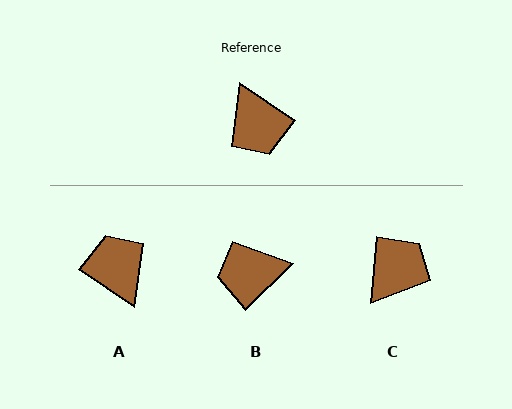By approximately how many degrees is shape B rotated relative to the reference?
Approximately 102 degrees clockwise.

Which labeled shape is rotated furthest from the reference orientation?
A, about 179 degrees away.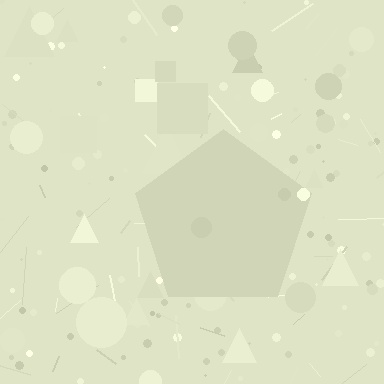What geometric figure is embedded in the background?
A pentagon is embedded in the background.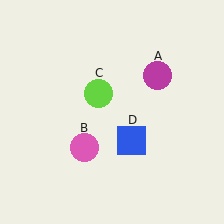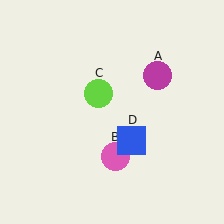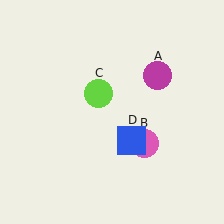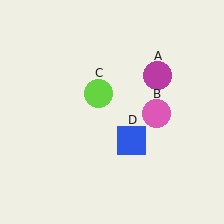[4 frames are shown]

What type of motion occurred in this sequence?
The pink circle (object B) rotated counterclockwise around the center of the scene.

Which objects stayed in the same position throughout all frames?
Magenta circle (object A) and lime circle (object C) and blue square (object D) remained stationary.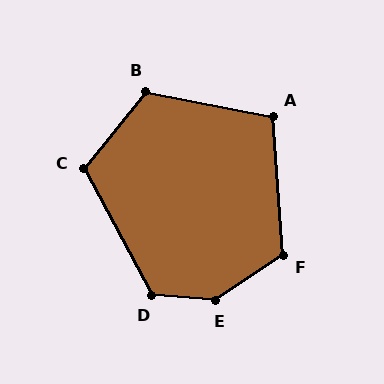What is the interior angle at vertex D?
Approximately 123 degrees (obtuse).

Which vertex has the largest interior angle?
E, at approximately 142 degrees.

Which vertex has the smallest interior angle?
A, at approximately 105 degrees.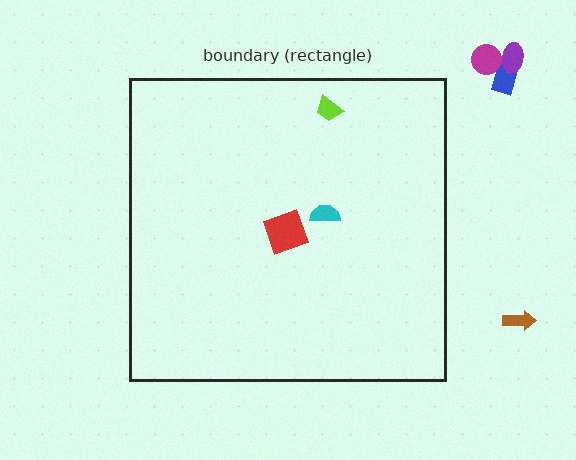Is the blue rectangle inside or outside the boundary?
Outside.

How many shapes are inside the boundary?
3 inside, 4 outside.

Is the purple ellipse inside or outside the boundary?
Outside.